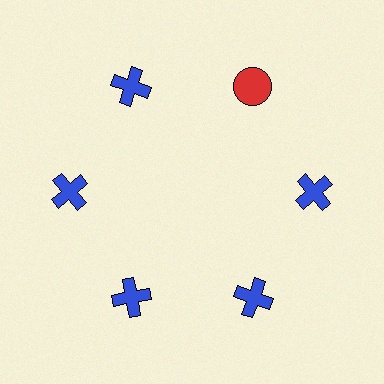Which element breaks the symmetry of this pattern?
The red circle at roughly the 1 o'clock position breaks the symmetry. All other shapes are blue crosses.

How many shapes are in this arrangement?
There are 6 shapes arranged in a ring pattern.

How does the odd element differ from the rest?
It differs in both color (red instead of blue) and shape (circle instead of cross).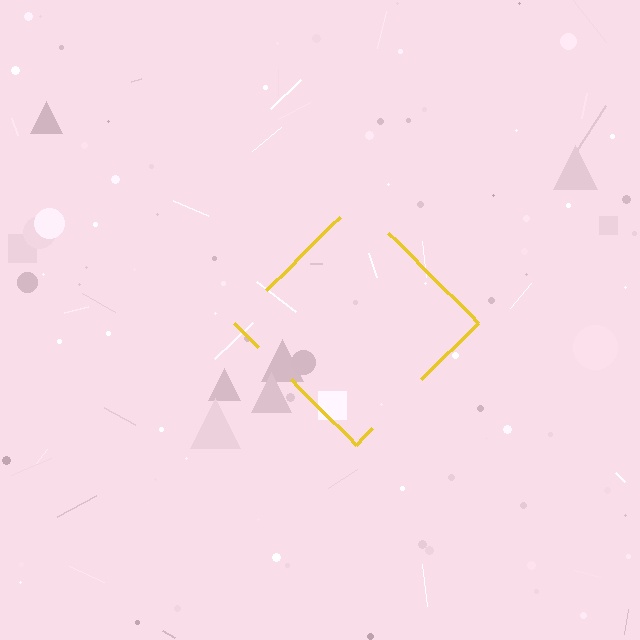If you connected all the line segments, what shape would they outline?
They would outline a diamond.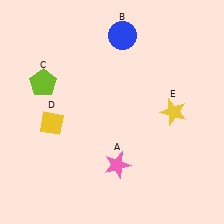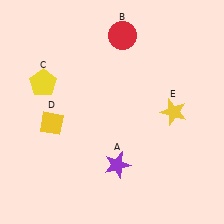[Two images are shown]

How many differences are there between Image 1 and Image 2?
There are 3 differences between the two images.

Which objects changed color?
A changed from pink to purple. B changed from blue to red. C changed from lime to yellow.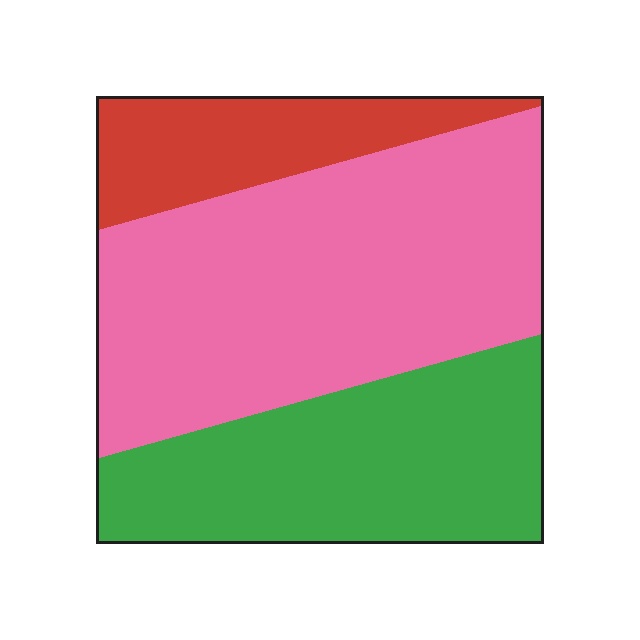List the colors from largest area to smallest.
From largest to smallest: pink, green, red.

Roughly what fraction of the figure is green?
Green takes up about one third (1/3) of the figure.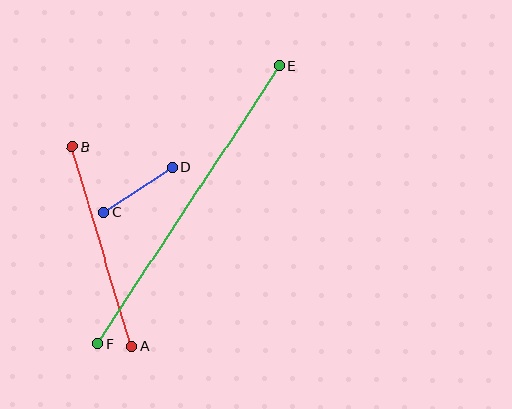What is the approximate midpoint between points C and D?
The midpoint is at approximately (138, 190) pixels.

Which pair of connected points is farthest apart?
Points E and F are farthest apart.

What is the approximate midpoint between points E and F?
The midpoint is at approximately (188, 205) pixels.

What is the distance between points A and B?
The distance is approximately 208 pixels.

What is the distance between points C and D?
The distance is approximately 82 pixels.